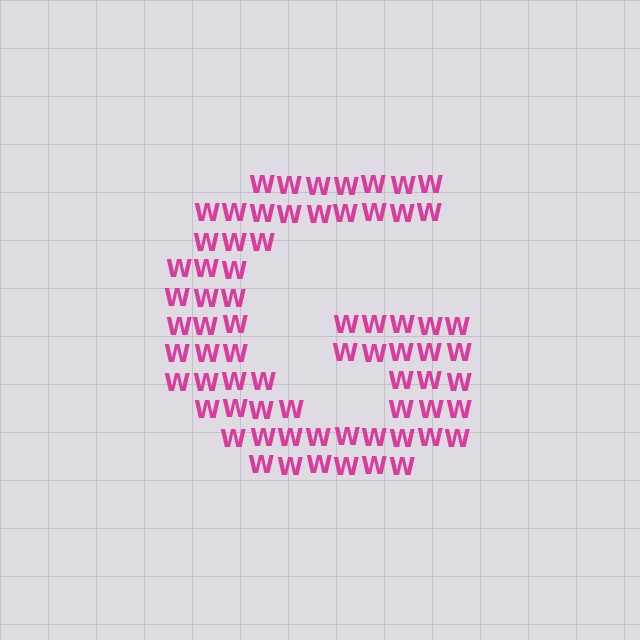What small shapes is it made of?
It is made of small letter W's.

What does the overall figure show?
The overall figure shows the letter G.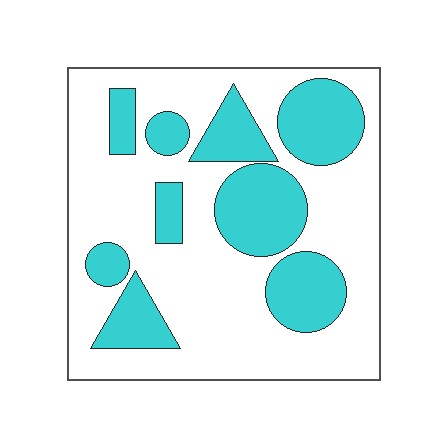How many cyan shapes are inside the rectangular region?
9.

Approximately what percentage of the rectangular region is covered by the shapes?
Approximately 35%.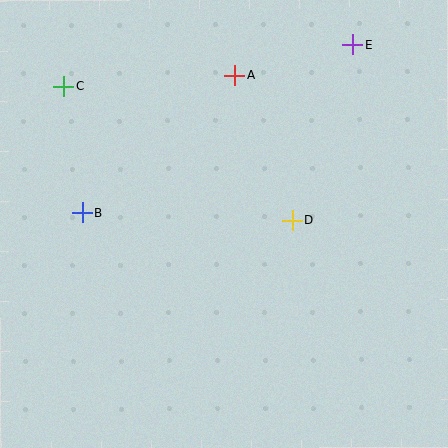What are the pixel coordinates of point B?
Point B is at (82, 213).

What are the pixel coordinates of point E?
Point E is at (353, 45).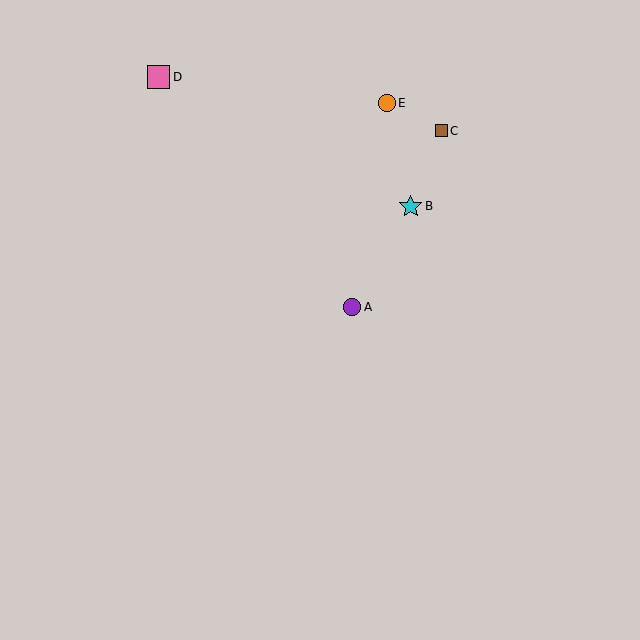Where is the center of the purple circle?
The center of the purple circle is at (352, 307).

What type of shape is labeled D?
Shape D is a pink square.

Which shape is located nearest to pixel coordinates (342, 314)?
The purple circle (labeled A) at (352, 307) is nearest to that location.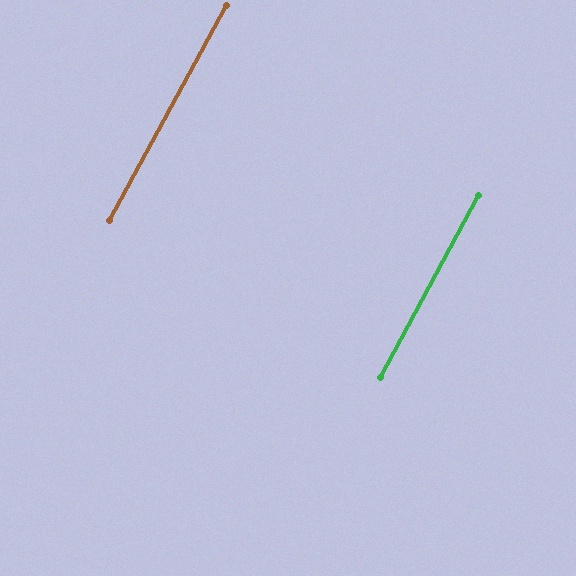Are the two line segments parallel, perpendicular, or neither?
Parallel — their directions differ by only 0.3°.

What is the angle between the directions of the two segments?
Approximately 0 degrees.